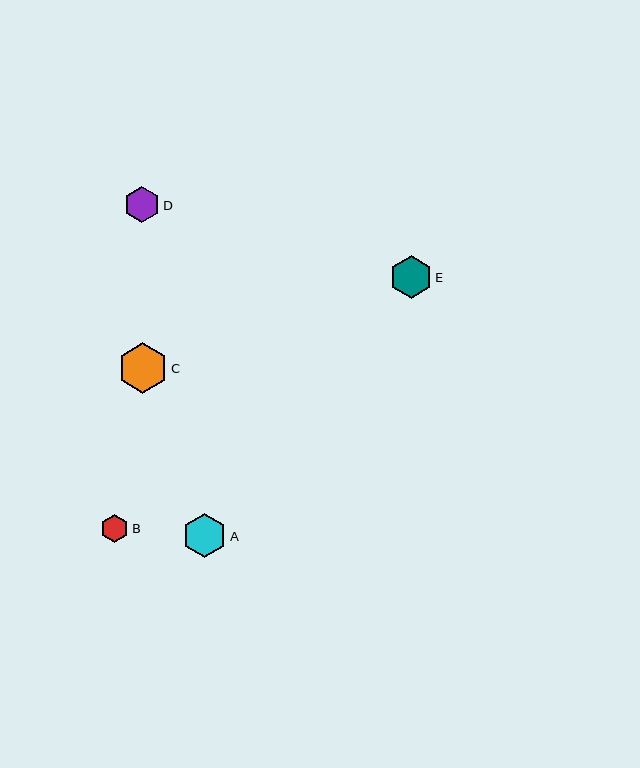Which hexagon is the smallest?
Hexagon B is the smallest with a size of approximately 28 pixels.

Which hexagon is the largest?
Hexagon C is the largest with a size of approximately 50 pixels.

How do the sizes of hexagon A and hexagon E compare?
Hexagon A and hexagon E are approximately the same size.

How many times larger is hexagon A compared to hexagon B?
Hexagon A is approximately 1.6 times the size of hexagon B.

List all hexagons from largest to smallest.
From largest to smallest: C, A, E, D, B.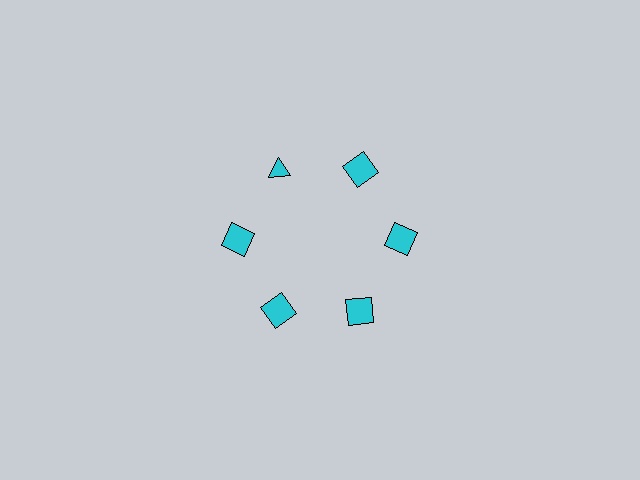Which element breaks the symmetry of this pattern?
The cyan triangle at roughly the 11 o'clock position breaks the symmetry. All other shapes are cyan squares.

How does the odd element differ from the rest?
It has a different shape: triangle instead of square.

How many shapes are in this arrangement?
There are 6 shapes arranged in a ring pattern.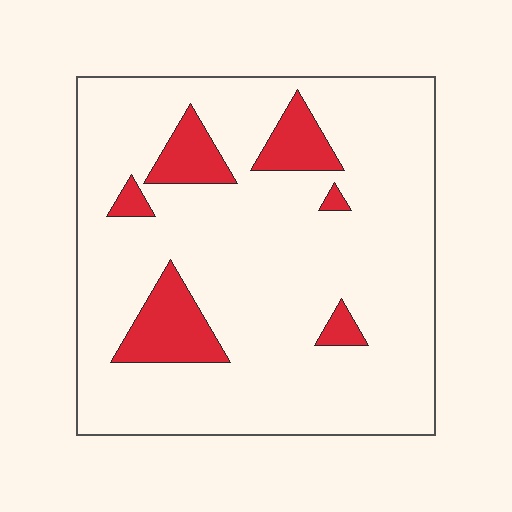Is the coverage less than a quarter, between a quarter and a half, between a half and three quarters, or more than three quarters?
Less than a quarter.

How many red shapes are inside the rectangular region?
6.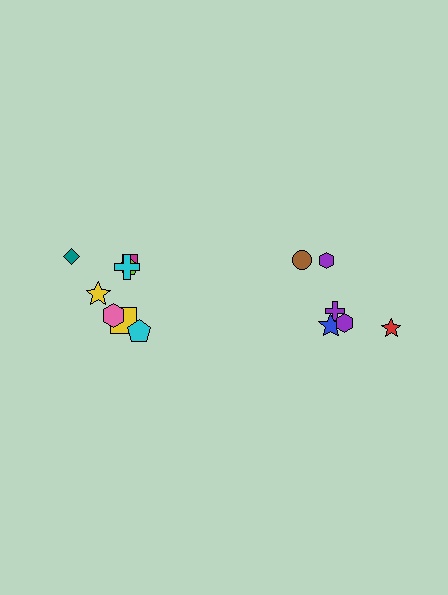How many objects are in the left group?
There are 8 objects.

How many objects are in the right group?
There are 6 objects.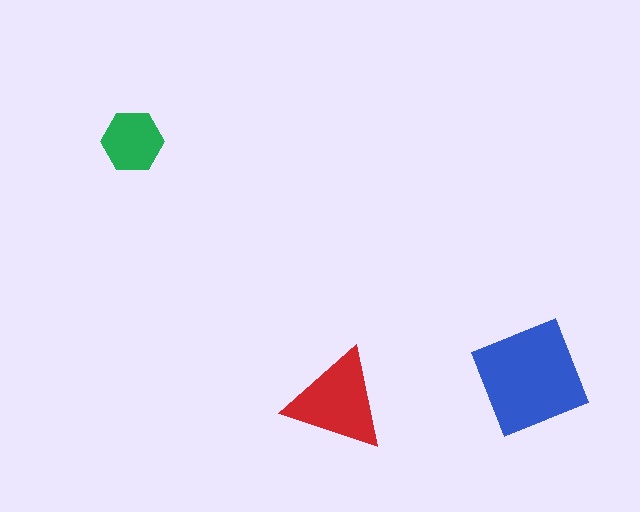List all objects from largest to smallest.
The blue square, the red triangle, the green hexagon.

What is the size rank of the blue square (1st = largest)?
1st.